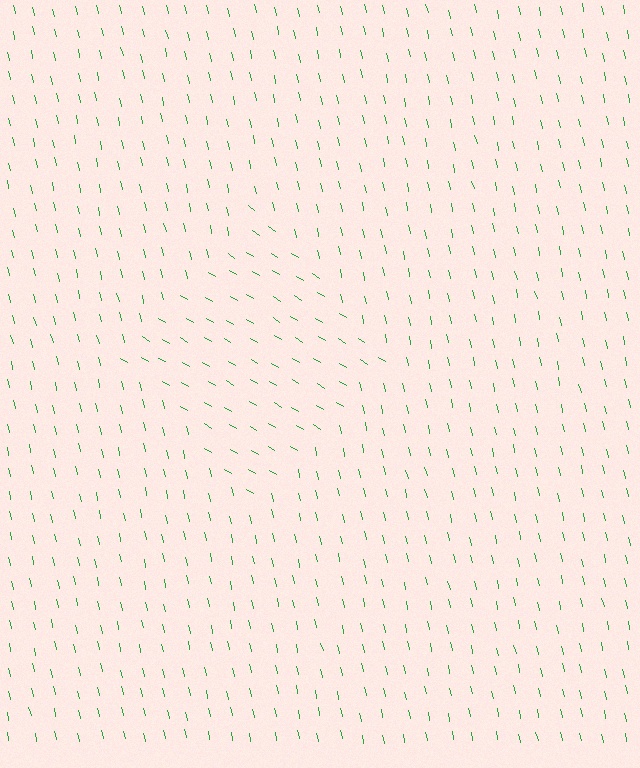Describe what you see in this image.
The image is filled with small green line segments. A diamond region in the image has lines oriented differently from the surrounding lines, creating a visible texture boundary.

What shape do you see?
I see a diamond.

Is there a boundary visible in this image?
Yes, there is a texture boundary formed by a change in line orientation.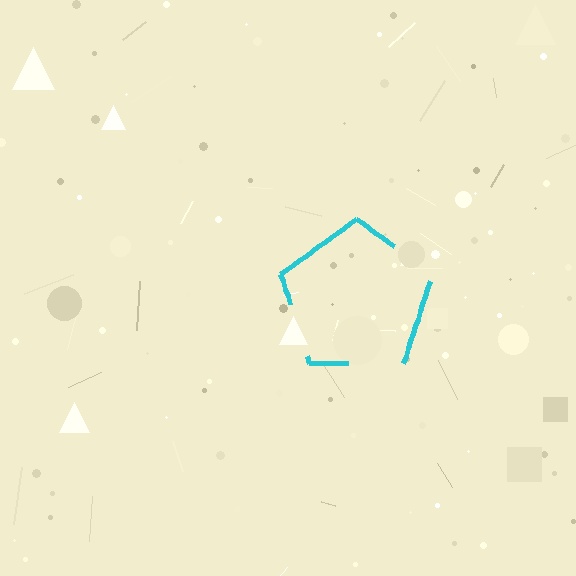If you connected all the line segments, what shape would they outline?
They would outline a pentagon.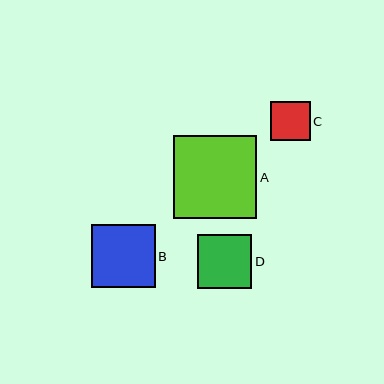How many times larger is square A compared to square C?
Square A is approximately 2.1 times the size of square C.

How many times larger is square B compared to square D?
Square B is approximately 1.2 times the size of square D.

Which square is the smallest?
Square C is the smallest with a size of approximately 39 pixels.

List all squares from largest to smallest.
From largest to smallest: A, B, D, C.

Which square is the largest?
Square A is the largest with a size of approximately 83 pixels.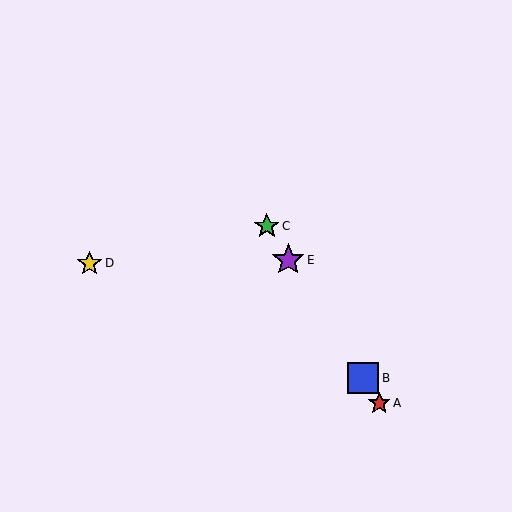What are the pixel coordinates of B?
Object B is at (363, 378).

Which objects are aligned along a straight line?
Objects A, B, C, E are aligned along a straight line.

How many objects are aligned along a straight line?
4 objects (A, B, C, E) are aligned along a straight line.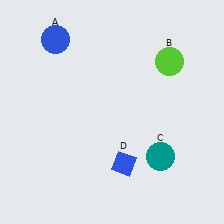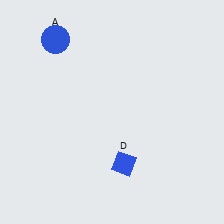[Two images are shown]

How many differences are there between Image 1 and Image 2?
There are 2 differences between the two images.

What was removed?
The lime circle (B), the teal circle (C) were removed in Image 2.